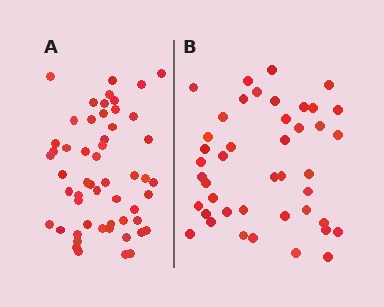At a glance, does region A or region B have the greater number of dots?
Region A (the left region) has more dots.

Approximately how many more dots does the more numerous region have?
Region A has roughly 12 or so more dots than region B.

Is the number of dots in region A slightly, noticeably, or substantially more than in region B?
Region A has noticeably more, but not dramatically so. The ratio is roughly 1.3 to 1.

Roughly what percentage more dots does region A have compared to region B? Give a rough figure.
About 25% more.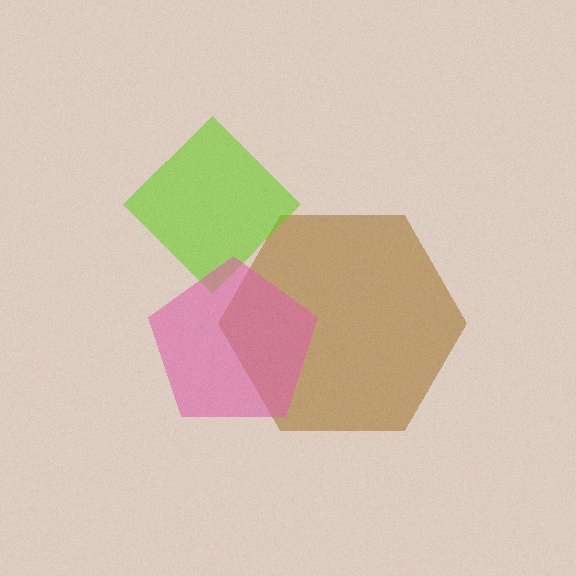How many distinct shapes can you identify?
There are 3 distinct shapes: a brown hexagon, a lime diamond, a pink pentagon.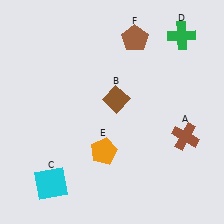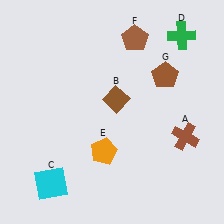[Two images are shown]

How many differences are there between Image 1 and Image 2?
There is 1 difference between the two images.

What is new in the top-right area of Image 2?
A brown pentagon (G) was added in the top-right area of Image 2.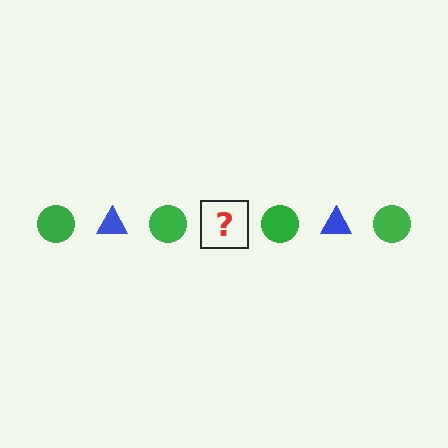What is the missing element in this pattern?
The missing element is a blue triangle.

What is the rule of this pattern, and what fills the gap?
The rule is that the pattern alternates between green circle and blue triangle. The gap should be filled with a blue triangle.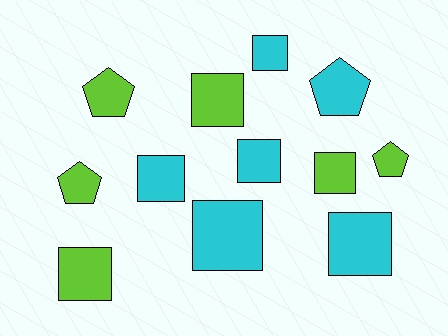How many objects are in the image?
There are 12 objects.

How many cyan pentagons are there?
There is 1 cyan pentagon.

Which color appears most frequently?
Cyan, with 6 objects.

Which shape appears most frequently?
Square, with 8 objects.